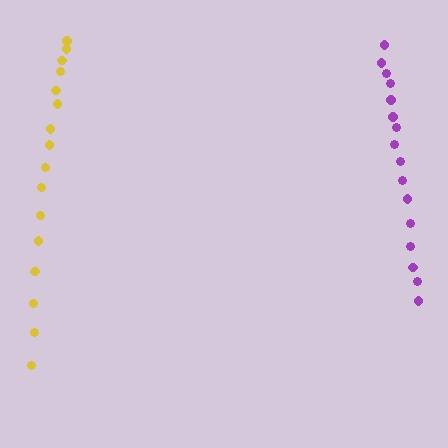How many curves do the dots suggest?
There are 2 distinct paths.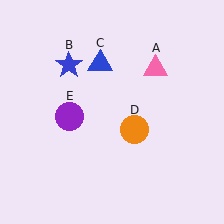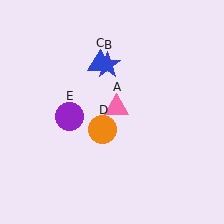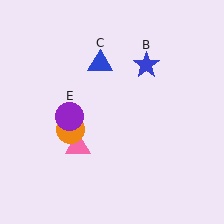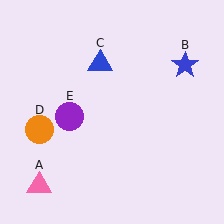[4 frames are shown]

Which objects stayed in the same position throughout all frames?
Blue triangle (object C) and purple circle (object E) remained stationary.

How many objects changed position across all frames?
3 objects changed position: pink triangle (object A), blue star (object B), orange circle (object D).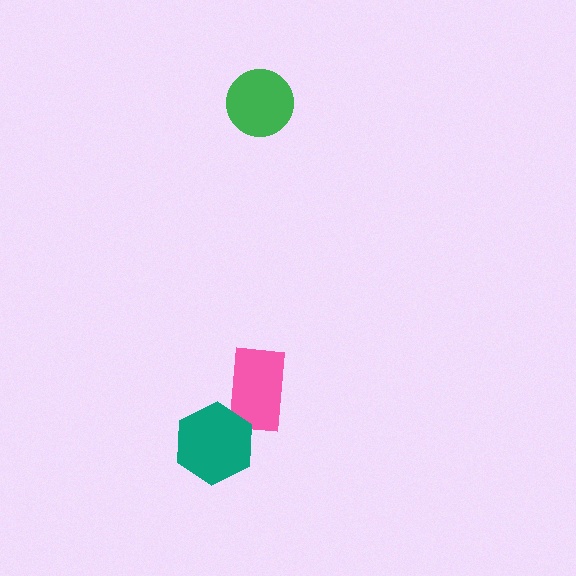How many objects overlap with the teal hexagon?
1 object overlaps with the teal hexagon.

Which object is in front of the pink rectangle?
The teal hexagon is in front of the pink rectangle.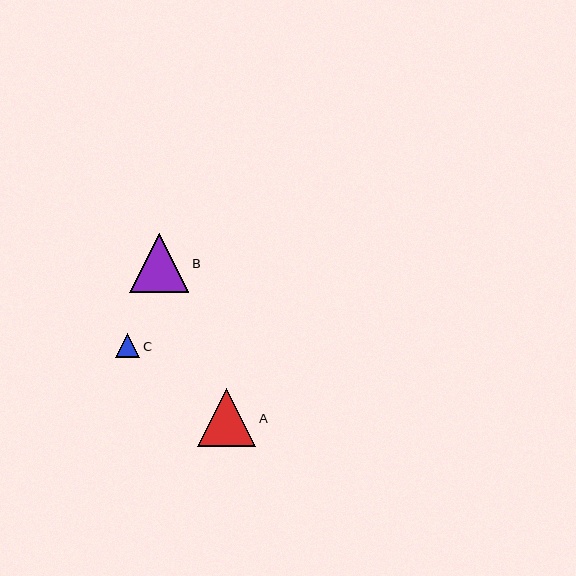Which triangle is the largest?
Triangle B is the largest with a size of approximately 59 pixels.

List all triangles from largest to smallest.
From largest to smallest: B, A, C.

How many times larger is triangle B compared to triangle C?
Triangle B is approximately 2.4 times the size of triangle C.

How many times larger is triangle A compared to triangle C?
Triangle A is approximately 2.4 times the size of triangle C.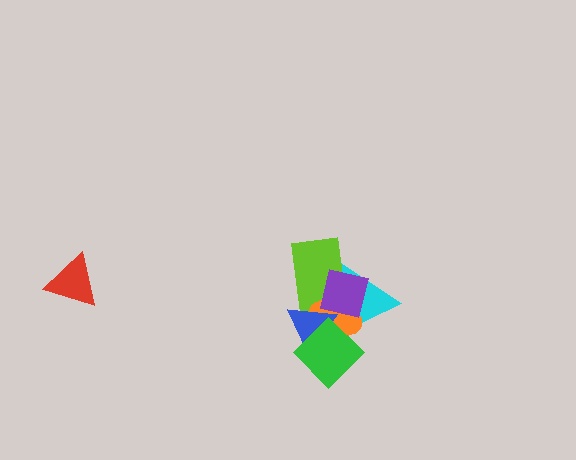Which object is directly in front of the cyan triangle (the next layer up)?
The lime rectangle is directly in front of the cyan triangle.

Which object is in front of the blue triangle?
The green diamond is in front of the blue triangle.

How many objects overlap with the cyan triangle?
5 objects overlap with the cyan triangle.